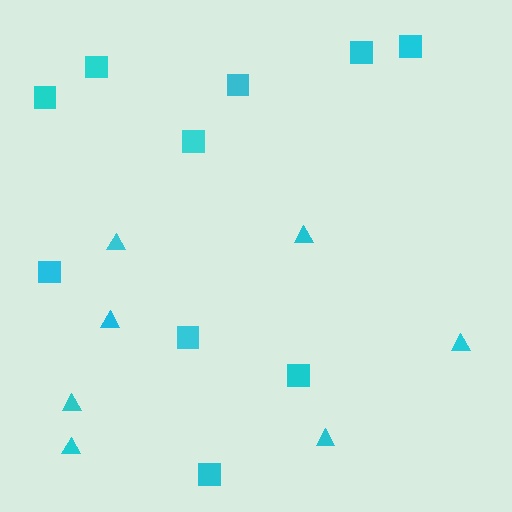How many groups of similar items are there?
There are 2 groups: one group of squares (10) and one group of triangles (7).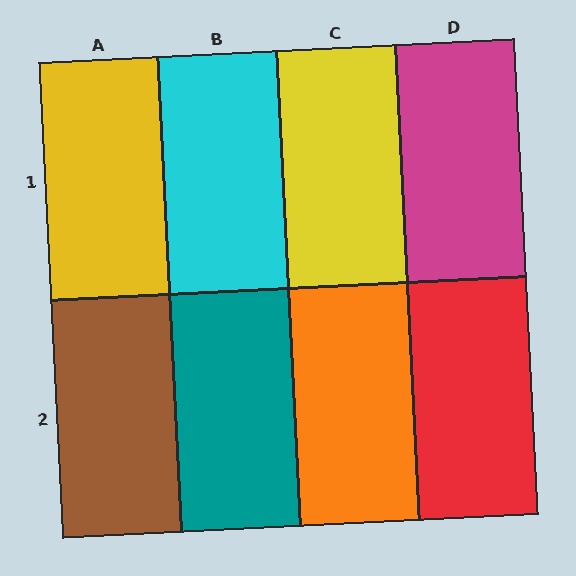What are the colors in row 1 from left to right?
Yellow, cyan, yellow, magenta.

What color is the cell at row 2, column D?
Red.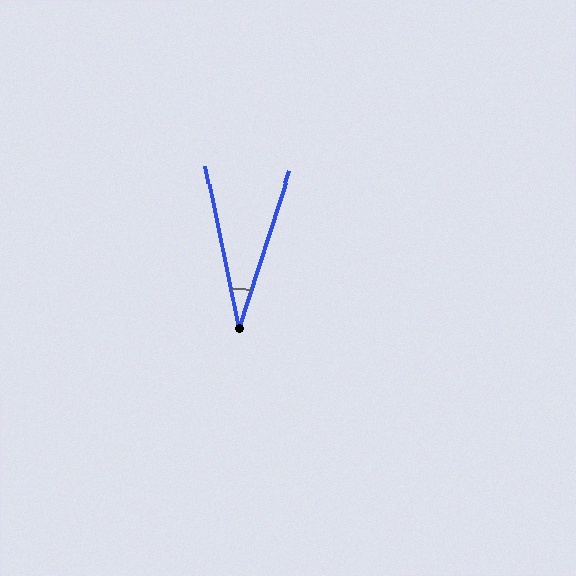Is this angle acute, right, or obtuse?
It is acute.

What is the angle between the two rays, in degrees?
Approximately 29 degrees.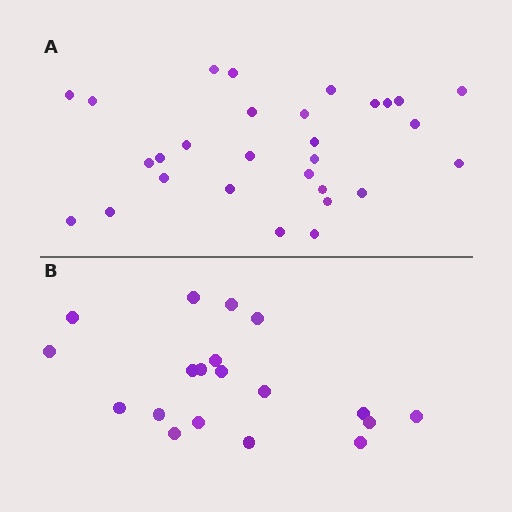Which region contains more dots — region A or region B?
Region A (the top region) has more dots.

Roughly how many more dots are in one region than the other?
Region A has roughly 10 or so more dots than region B.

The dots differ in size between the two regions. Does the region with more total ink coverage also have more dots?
No. Region B has more total ink coverage because its dots are larger, but region A actually contains more individual dots. Total area can be misleading — the number of items is what matters here.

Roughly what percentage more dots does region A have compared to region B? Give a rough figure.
About 55% more.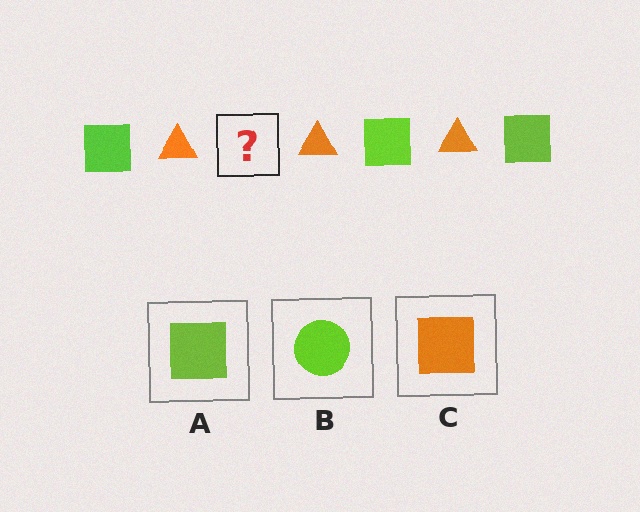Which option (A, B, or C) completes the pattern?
A.